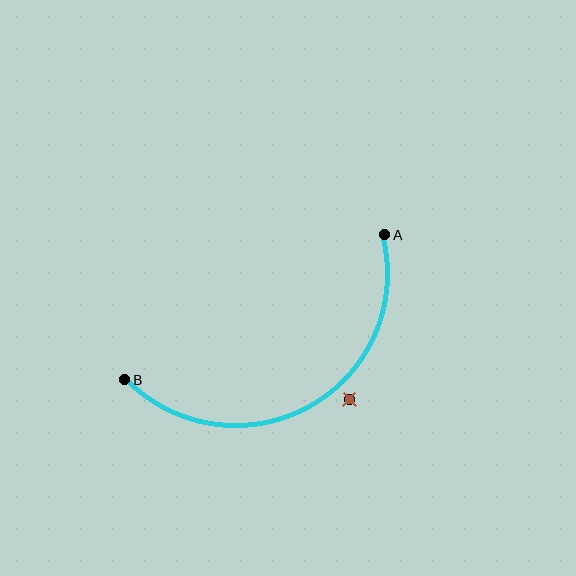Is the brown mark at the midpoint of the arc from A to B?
No — the brown mark does not lie on the arc at all. It sits slightly outside the curve.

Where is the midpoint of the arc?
The arc midpoint is the point on the curve farthest from the straight line joining A and B. It sits below that line.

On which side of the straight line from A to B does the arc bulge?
The arc bulges below the straight line connecting A and B.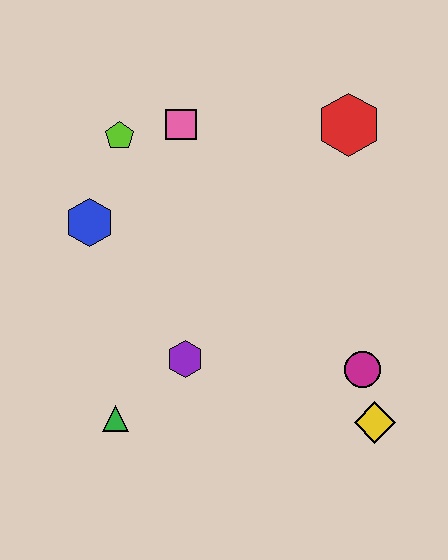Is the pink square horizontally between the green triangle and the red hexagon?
Yes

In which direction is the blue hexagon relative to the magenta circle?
The blue hexagon is to the left of the magenta circle.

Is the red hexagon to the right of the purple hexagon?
Yes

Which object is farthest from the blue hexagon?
The yellow diamond is farthest from the blue hexagon.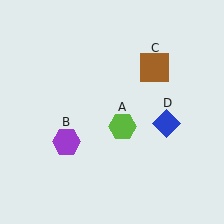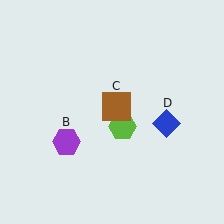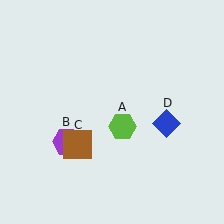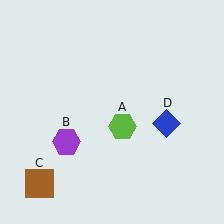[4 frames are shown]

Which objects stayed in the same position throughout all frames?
Lime hexagon (object A) and purple hexagon (object B) and blue diamond (object D) remained stationary.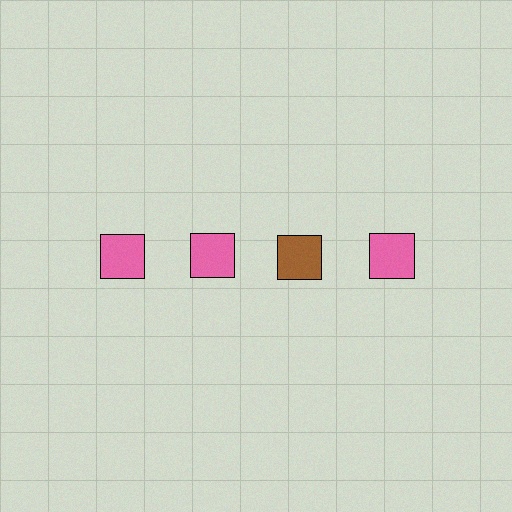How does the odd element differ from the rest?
It has a different color: brown instead of pink.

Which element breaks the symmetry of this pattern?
The brown square in the top row, center column breaks the symmetry. All other shapes are pink squares.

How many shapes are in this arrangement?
There are 4 shapes arranged in a grid pattern.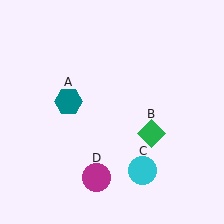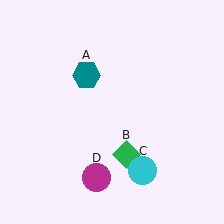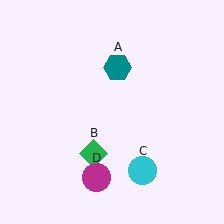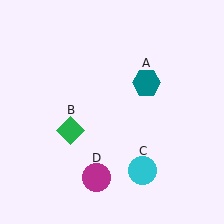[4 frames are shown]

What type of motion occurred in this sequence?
The teal hexagon (object A), green diamond (object B) rotated clockwise around the center of the scene.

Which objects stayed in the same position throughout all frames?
Cyan circle (object C) and magenta circle (object D) remained stationary.